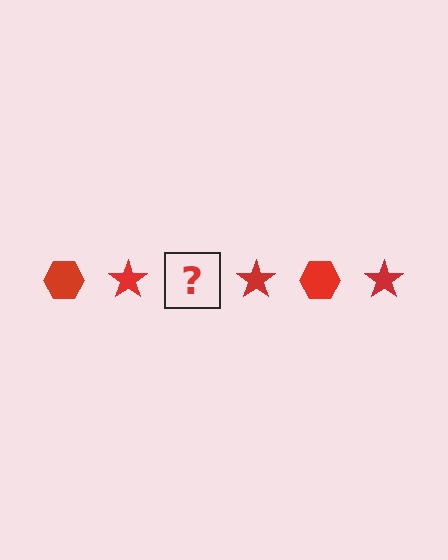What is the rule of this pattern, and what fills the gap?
The rule is that the pattern cycles through hexagon, star shapes in red. The gap should be filled with a red hexagon.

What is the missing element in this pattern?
The missing element is a red hexagon.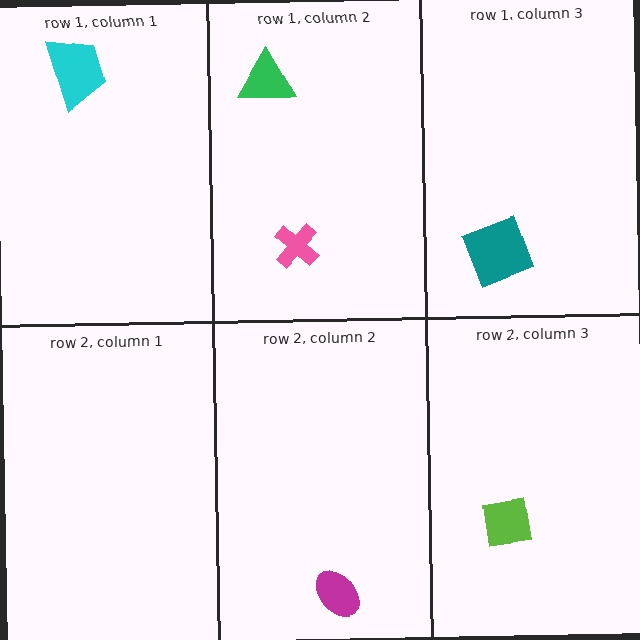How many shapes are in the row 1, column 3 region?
1.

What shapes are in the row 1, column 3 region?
The teal square.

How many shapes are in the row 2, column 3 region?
1.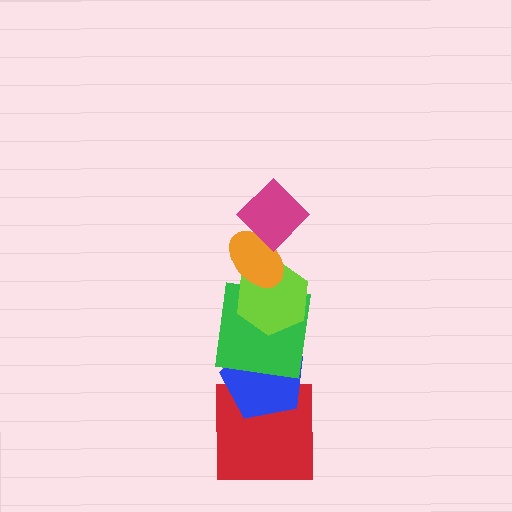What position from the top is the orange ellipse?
The orange ellipse is 2nd from the top.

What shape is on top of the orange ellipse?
The magenta diamond is on top of the orange ellipse.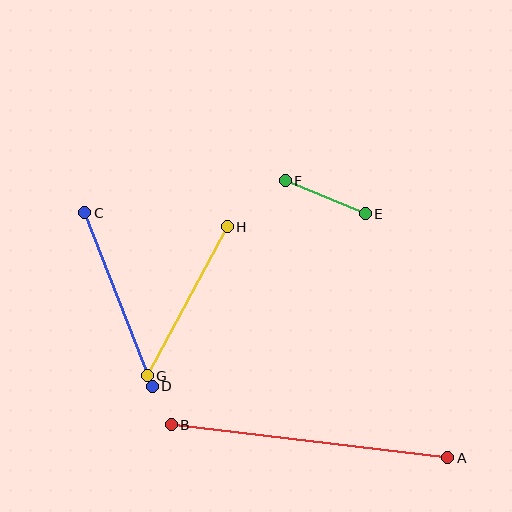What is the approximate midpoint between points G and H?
The midpoint is at approximately (187, 301) pixels.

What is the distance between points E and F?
The distance is approximately 87 pixels.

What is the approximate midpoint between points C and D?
The midpoint is at approximately (119, 300) pixels.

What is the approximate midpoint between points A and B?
The midpoint is at approximately (310, 441) pixels.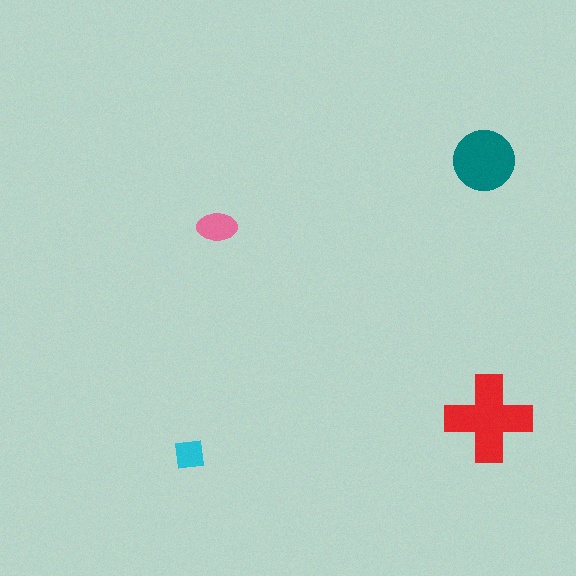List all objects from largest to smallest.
The red cross, the teal circle, the pink ellipse, the cyan square.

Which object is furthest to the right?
The red cross is rightmost.